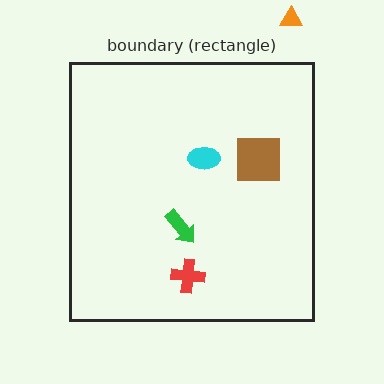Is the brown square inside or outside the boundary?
Inside.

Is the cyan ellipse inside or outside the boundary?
Inside.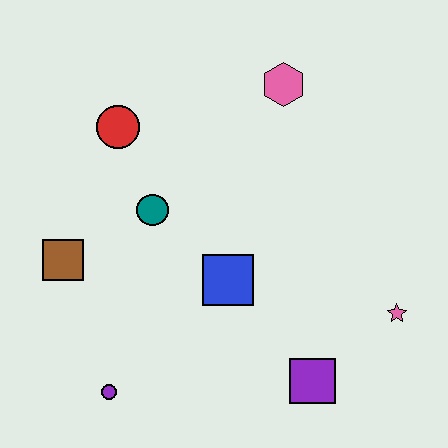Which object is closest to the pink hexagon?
The red circle is closest to the pink hexagon.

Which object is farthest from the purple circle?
The pink hexagon is farthest from the purple circle.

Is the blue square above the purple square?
Yes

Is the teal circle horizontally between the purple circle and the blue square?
Yes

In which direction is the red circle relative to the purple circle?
The red circle is above the purple circle.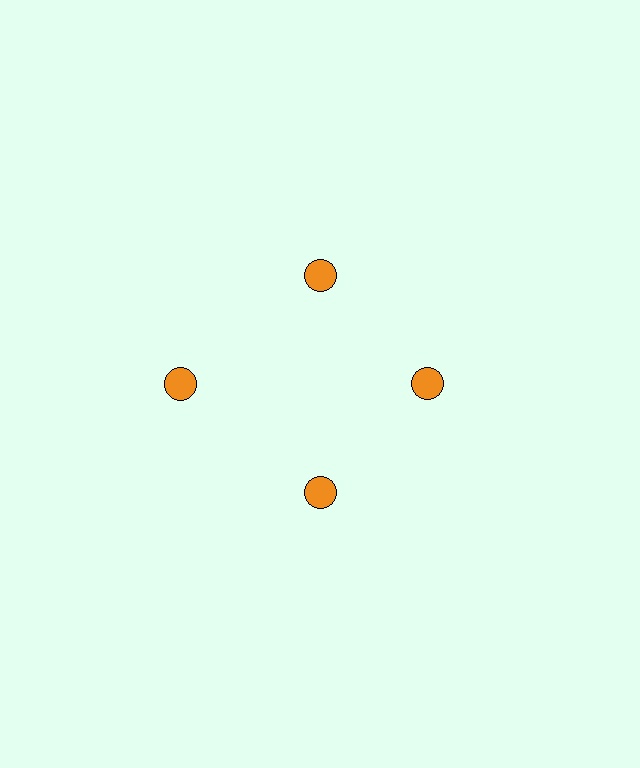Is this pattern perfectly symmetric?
No. The 4 orange circles are arranged in a ring, but one element near the 9 o'clock position is pushed outward from the center, breaking the 4-fold rotational symmetry.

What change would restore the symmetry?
The symmetry would be restored by moving it inward, back onto the ring so that all 4 circles sit at equal angles and equal distance from the center.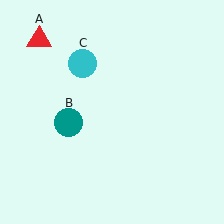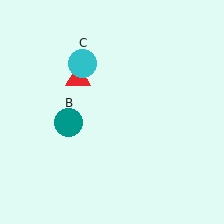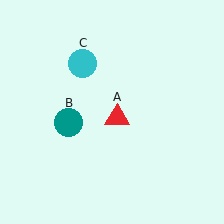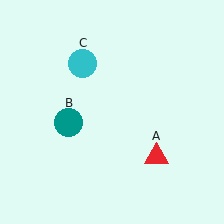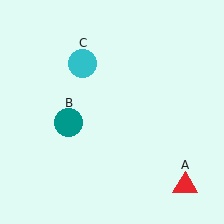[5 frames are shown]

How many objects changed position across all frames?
1 object changed position: red triangle (object A).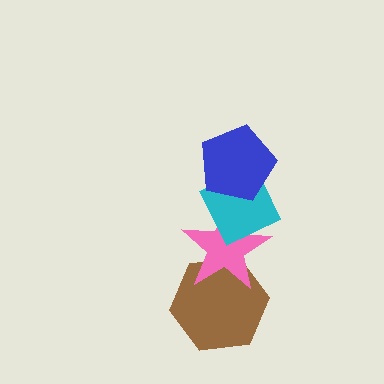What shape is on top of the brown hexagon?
The pink star is on top of the brown hexagon.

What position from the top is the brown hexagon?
The brown hexagon is 4th from the top.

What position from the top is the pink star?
The pink star is 3rd from the top.